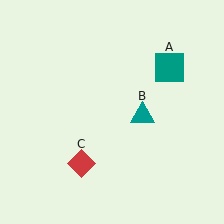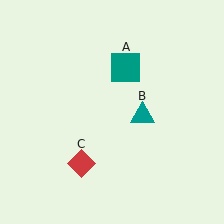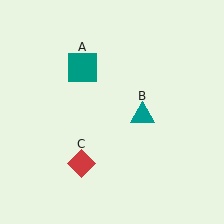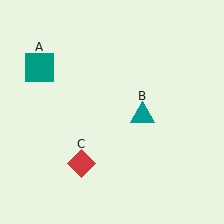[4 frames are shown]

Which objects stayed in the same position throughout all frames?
Teal triangle (object B) and red diamond (object C) remained stationary.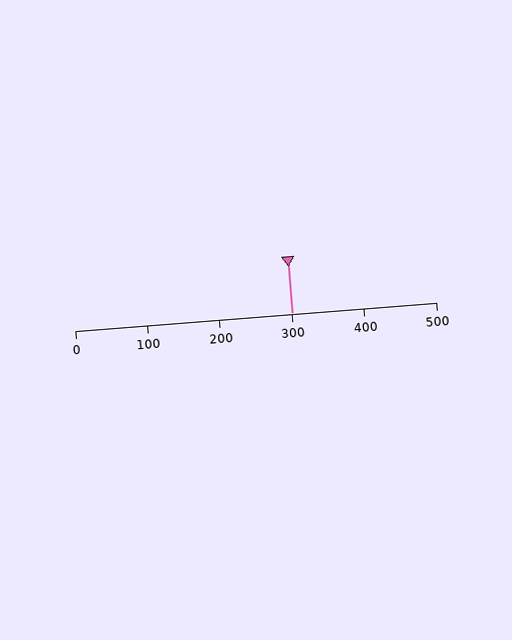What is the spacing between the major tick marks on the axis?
The major ticks are spaced 100 apart.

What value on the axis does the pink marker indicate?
The marker indicates approximately 300.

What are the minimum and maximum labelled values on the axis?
The axis runs from 0 to 500.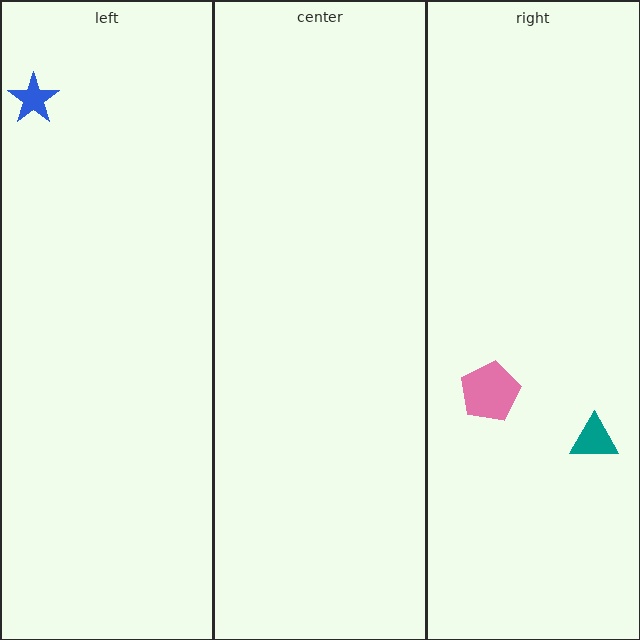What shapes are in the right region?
The teal triangle, the pink pentagon.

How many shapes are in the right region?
2.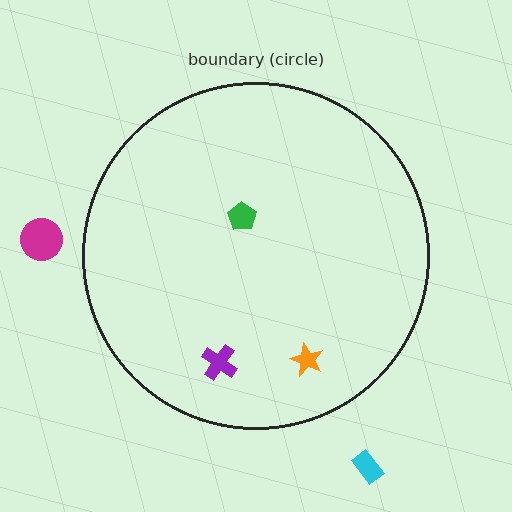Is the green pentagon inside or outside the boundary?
Inside.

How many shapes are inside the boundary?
3 inside, 2 outside.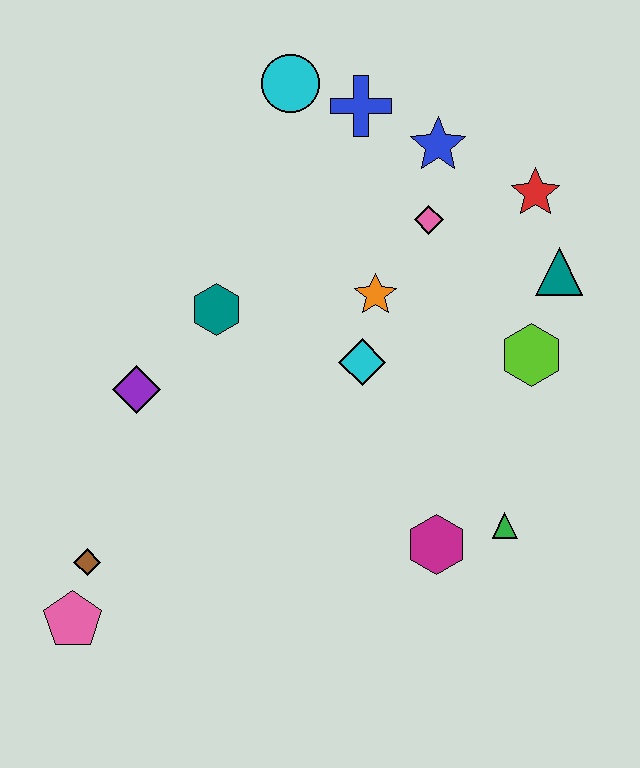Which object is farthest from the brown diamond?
The red star is farthest from the brown diamond.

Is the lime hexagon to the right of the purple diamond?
Yes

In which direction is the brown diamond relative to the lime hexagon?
The brown diamond is to the left of the lime hexagon.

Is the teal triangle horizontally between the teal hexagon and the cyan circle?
No